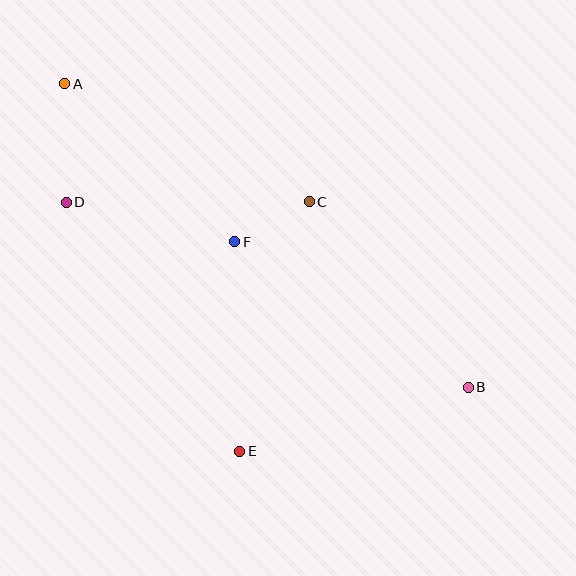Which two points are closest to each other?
Points C and F are closest to each other.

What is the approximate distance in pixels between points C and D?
The distance between C and D is approximately 243 pixels.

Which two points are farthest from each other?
Points A and B are farthest from each other.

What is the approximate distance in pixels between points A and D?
The distance between A and D is approximately 119 pixels.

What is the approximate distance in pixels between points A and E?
The distance between A and E is approximately 407 pixels.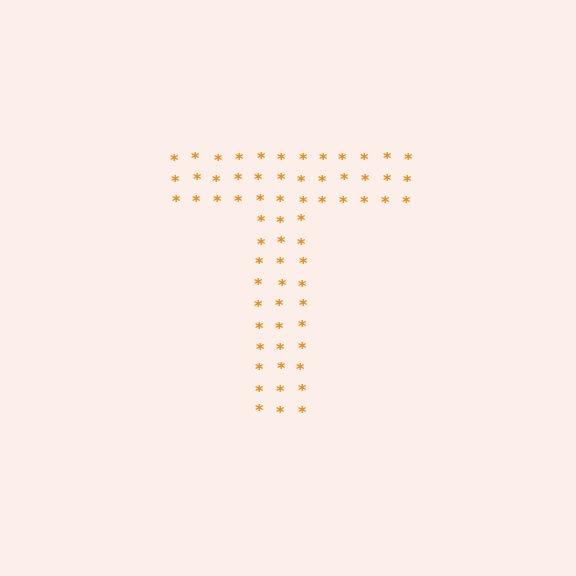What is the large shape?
The large shape is the letter T.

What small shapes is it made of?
It is made of small asterisks.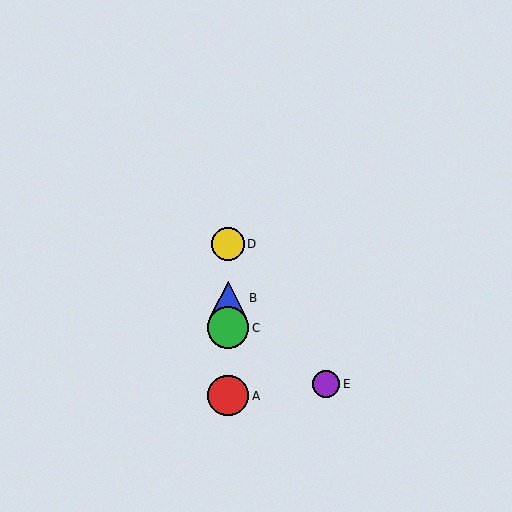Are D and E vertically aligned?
No, D is at x≈228 and E is at x≈326.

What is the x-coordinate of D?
Object D is at x≈228.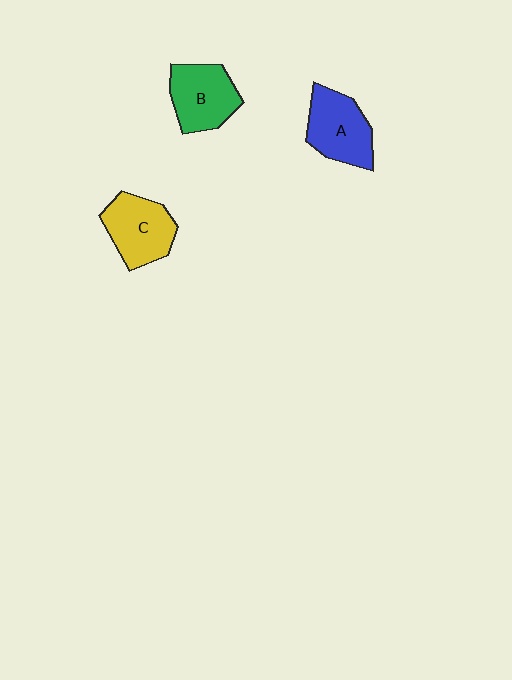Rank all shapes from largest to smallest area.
From largest to smallest: A (blue), C (yellow), B (green).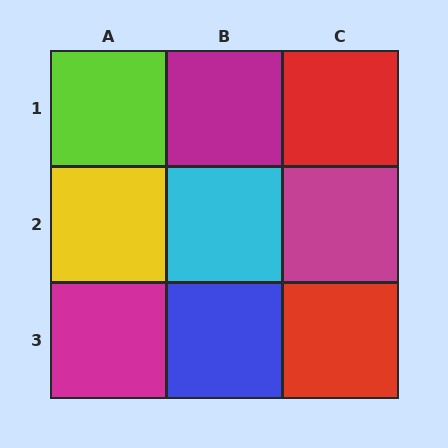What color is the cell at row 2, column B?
Cyan.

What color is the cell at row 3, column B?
Blue.